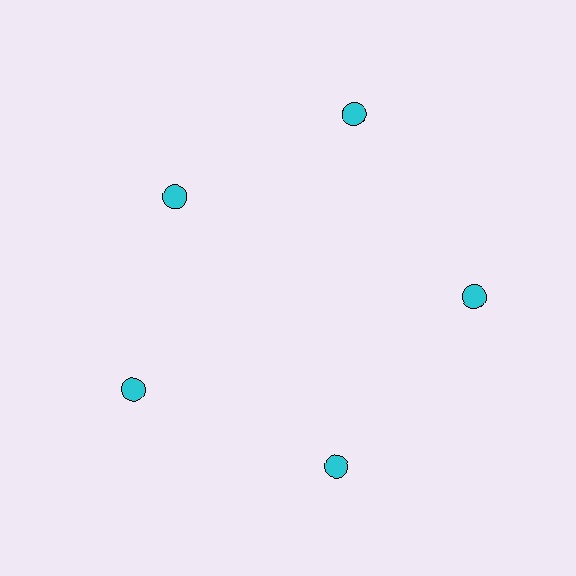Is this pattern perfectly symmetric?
No. The 5 cyan circles are arranged in a ring, but one element near the 10 o'clock position is pulled inward toward the center, breaking the 5-fold rotational symmetry.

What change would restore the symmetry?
The symmetry would be restored by moving it outward, back onto the ring so that all 5 circles sit at equal angles and equal distance from the center.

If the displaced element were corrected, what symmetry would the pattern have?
It would have 5-fold rotational symmetry — the pattern would map onto itself every 72 degrees.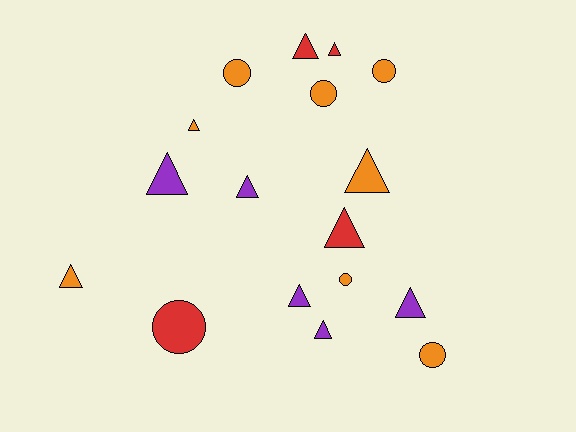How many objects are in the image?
There are 17 objects.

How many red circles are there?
There is 1 red circle.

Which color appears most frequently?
Orange, with 8 objects.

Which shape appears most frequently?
Triangle, with 11 objects.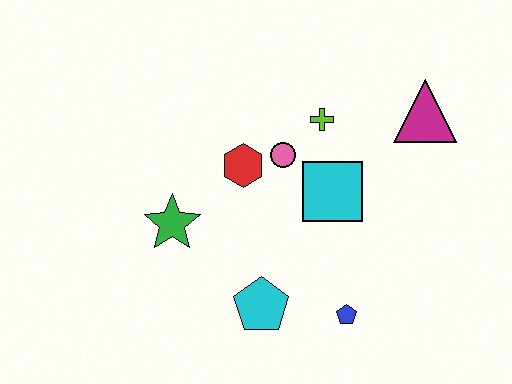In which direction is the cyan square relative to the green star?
The cyan square is to the right of the green star.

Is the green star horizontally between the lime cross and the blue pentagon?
No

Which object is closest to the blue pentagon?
The cyan pentagon is closest to the blue pentagon.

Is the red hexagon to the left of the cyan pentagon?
Yes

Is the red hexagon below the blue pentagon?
No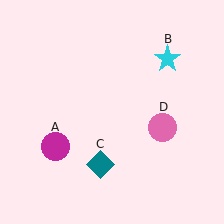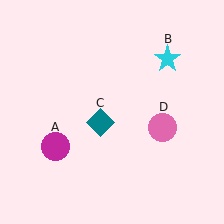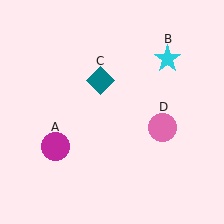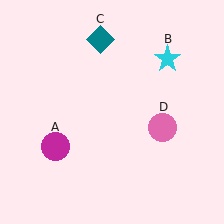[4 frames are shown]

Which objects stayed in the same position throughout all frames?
Magenta circle (object A) and cyan star (object B) and pink circle (object D) remained stationary.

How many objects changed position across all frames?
1 object changed position: teal diamond (object C).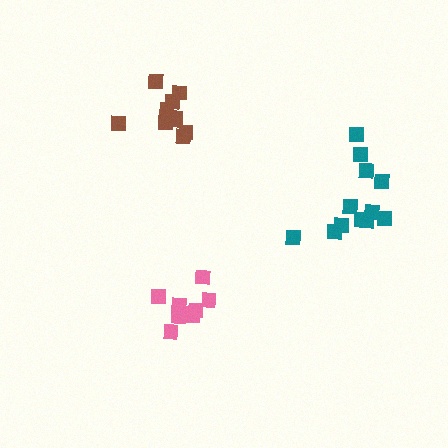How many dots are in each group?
Group 1: 12 dots, Group 2: 10 dots, Group 3: 9 dots (31 total).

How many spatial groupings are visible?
There are 3 spatial groupings.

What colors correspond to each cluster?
The clusters are colored: teal, brown, pink.